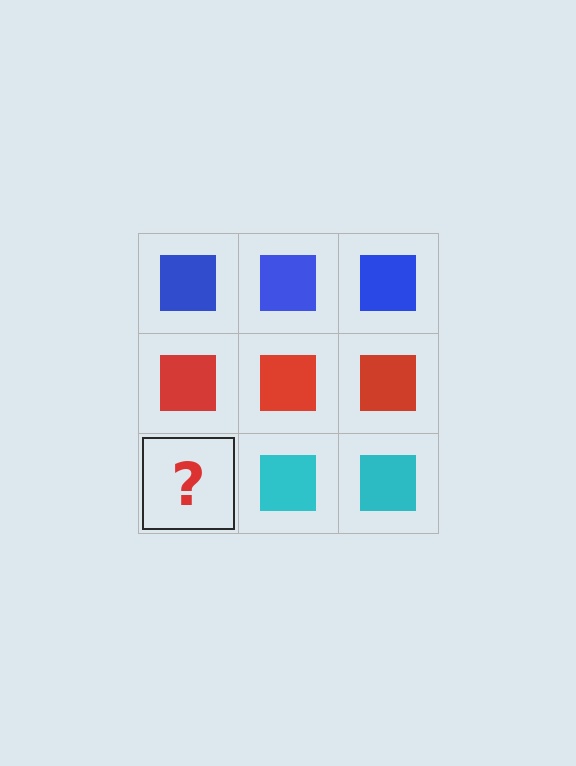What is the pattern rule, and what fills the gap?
The rule is that each row has a consistent color. The gap should be filled with a cyan square.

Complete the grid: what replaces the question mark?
The question mark should be replaced with a cyan square.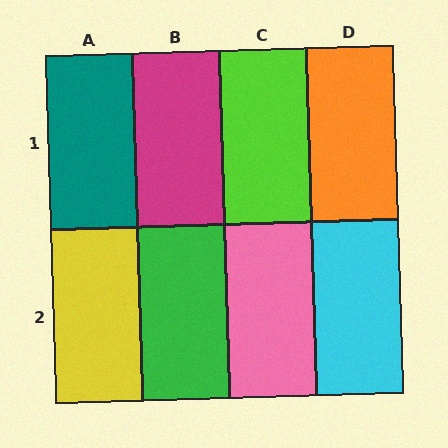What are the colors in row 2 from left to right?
Yellow, green, pink, cyan.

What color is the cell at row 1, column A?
Teal.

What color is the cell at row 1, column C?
Lime.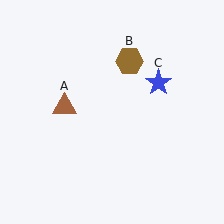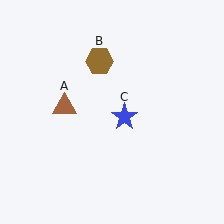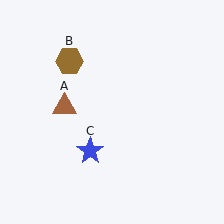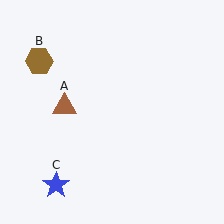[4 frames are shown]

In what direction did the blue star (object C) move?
The blue star (object C) moved down and to the left.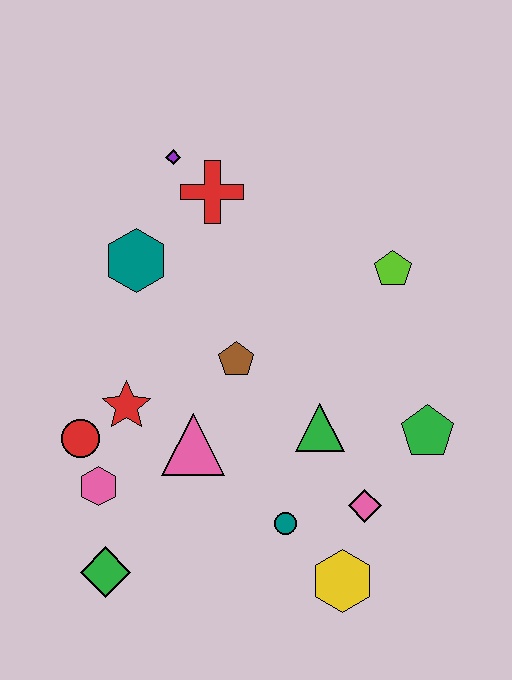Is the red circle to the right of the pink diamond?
No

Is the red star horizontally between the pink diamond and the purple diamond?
No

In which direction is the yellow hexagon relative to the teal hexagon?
The yellow hexagon is below the teal hexagon.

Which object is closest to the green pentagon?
The pink diamond is closest to the green pentagon.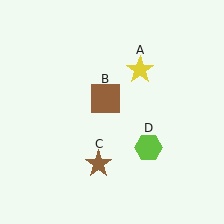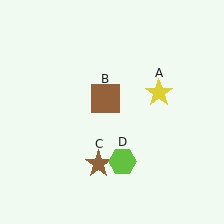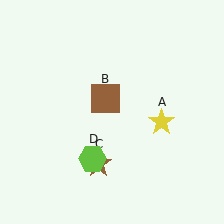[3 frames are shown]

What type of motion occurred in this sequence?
The yellow star (object A), lime hexagon (object D) rotated clockwise around the center of the scene.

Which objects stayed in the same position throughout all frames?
Brown square (object B) and brown star (object C) remained stationary.